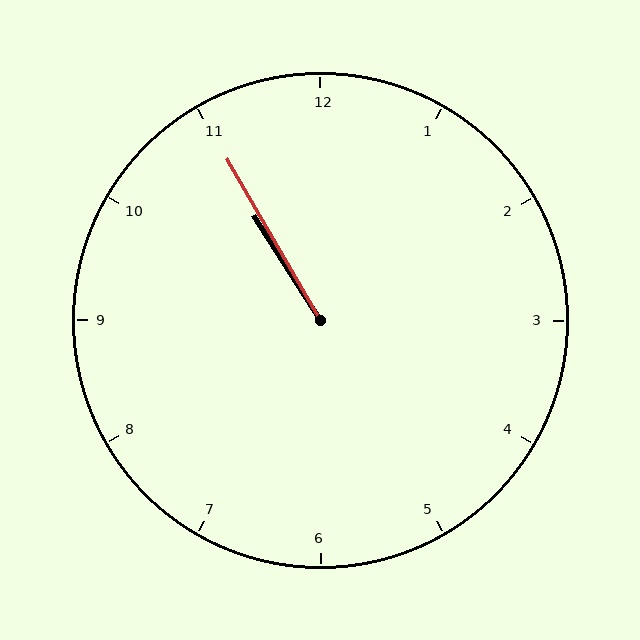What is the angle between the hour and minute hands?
Approximately 2 degrees.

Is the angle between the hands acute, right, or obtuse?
It is acute.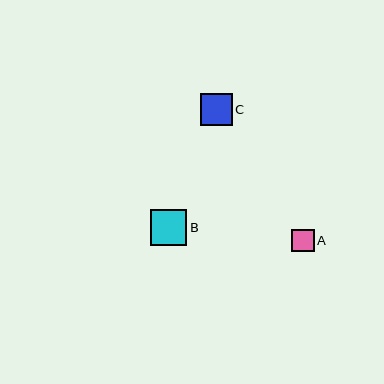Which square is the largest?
Square B is the largest with a size of approximately 36 pixels.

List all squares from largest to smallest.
From largest to smallest: B, C, A.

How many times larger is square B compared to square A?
Square B is approximately 1.6 times the size of square A.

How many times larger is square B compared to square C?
Square B is approximately 1.1 times the size of square C.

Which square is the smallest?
Square A is the smallest with a size of approximately 23 pixels.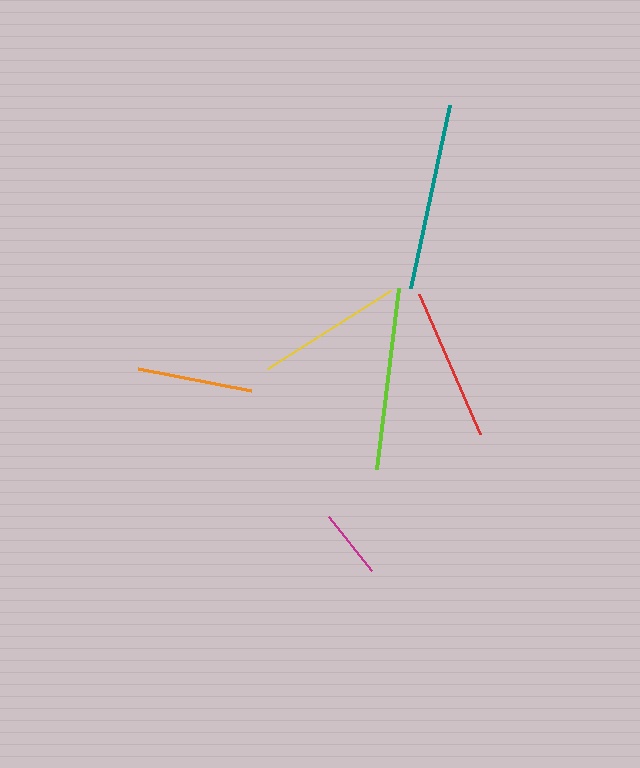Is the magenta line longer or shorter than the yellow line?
The yellow line is longer than the magenta line.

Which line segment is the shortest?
The magenta line is the shortest at approximately 69 pixels.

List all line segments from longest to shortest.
From longest to shortest: teal, lime, red, yellow, orange, magenta.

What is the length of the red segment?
The red segment is approximately 153 pixels long.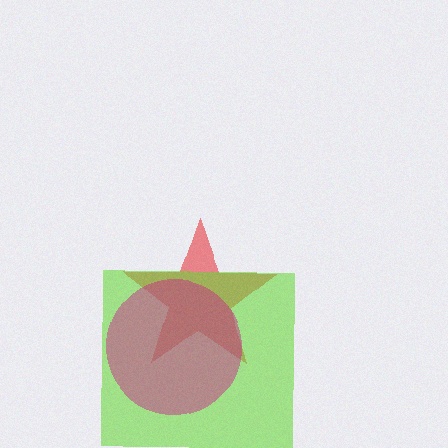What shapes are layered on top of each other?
The layered shapes are: a red star, a lime square, a magenta circle.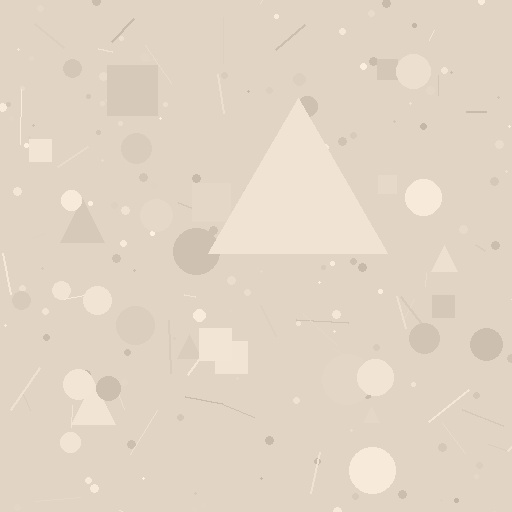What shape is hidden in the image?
A triangle is hidden in the image.